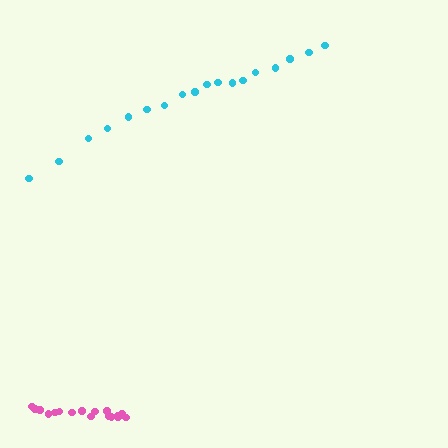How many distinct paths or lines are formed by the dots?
There are 2 distinct paths.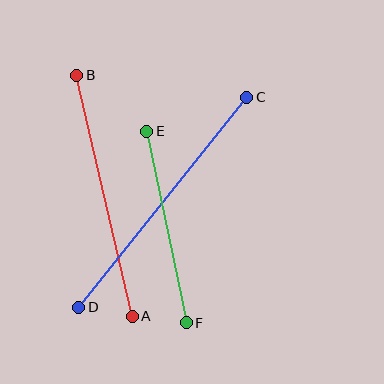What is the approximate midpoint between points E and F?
The midpoint is at approximately (167, 227) pixels.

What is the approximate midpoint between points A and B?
The midpoint is at approximately (104, 196) pixels.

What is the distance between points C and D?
The distance is approximately 269 pixels.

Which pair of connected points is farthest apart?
Points C and D are farthest apart.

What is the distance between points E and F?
The distance is approximately 195 pixels.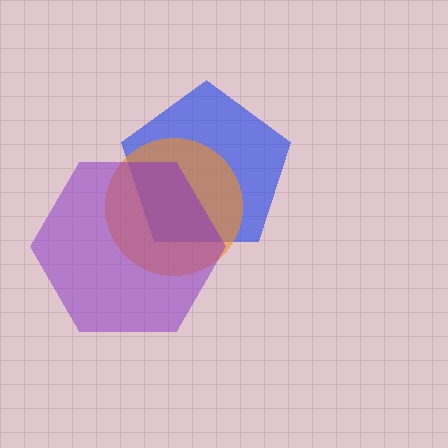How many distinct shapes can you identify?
There are 3 distinct shapes: a blue pentagon, an orange circle, a purple hexagon.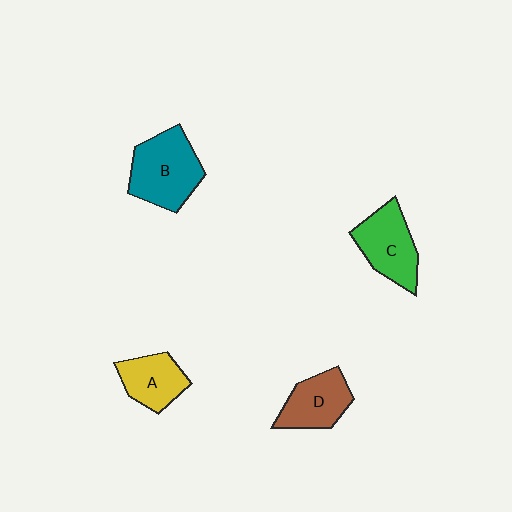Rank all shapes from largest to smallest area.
From largest to smallest: B (teal), C (green), D (brown), A (yellow).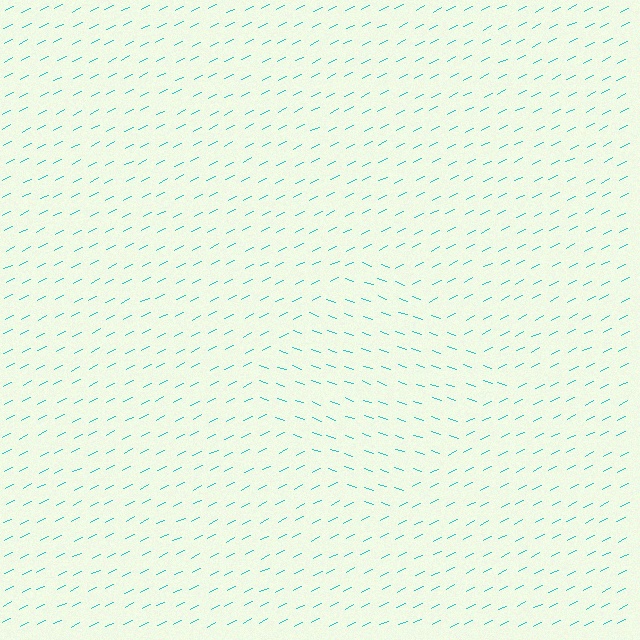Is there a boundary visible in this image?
Yes, there is a texture boundary formed by a change in line orientation.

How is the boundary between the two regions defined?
The boundary is defined purely by a change in line orientation (approximately 45 degrees difference). All lines are the same color and thickness.